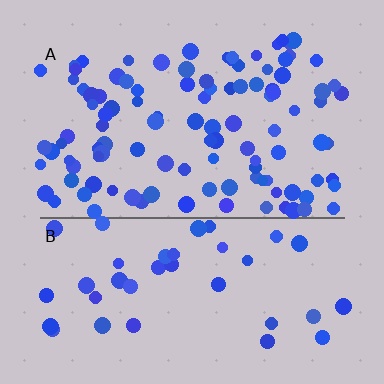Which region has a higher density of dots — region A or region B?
A (the top).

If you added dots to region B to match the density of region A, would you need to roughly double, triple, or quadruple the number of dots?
Approximately triple.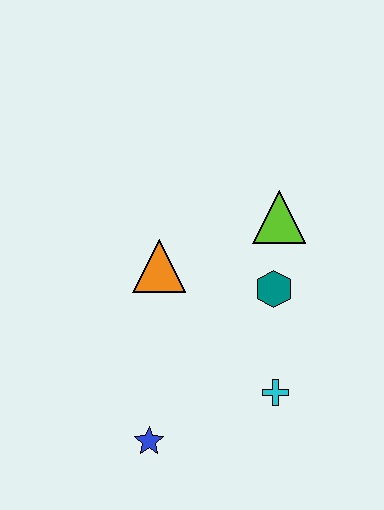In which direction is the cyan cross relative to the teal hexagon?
The cyan cross is below the teal hexagon.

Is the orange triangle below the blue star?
No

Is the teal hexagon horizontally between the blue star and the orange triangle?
No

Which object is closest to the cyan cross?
The teal hexagon is closest to the cyan cross.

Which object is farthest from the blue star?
The lime triangle is farthest from the blue star.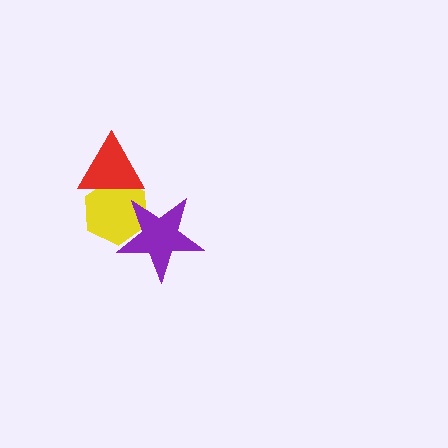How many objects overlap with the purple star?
1 object overlaps with the purple star.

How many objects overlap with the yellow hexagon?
2 objects overlap with the yellow hexagon.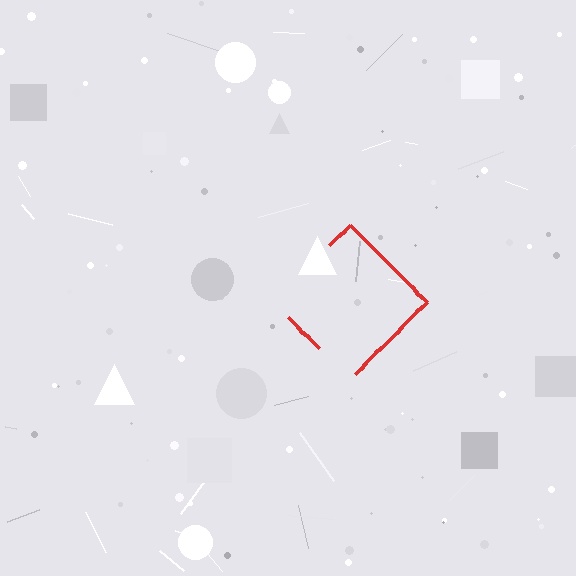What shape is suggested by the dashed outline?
The dashed outline suggests a diamond.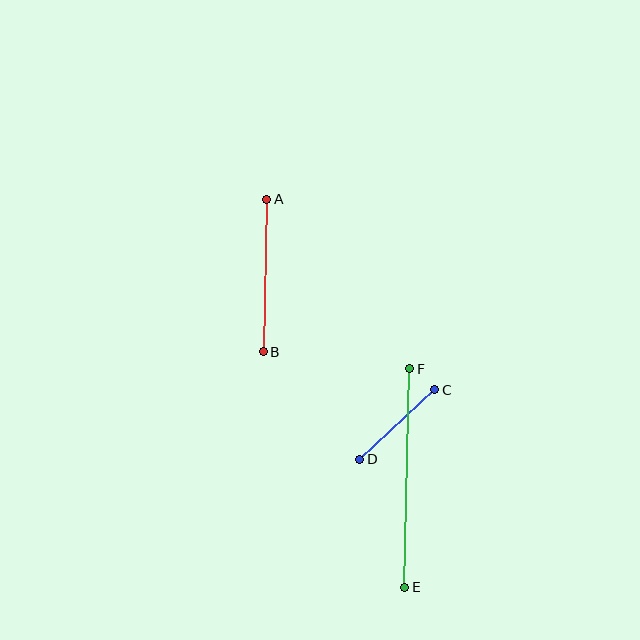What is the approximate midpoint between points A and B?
The midpoint is at approximately (265, 276) pixels.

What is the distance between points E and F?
The distance is approximately 219 pixels.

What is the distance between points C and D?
The distance is approximately 102 pixels.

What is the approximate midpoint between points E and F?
The midpoint is at approximately (407, 478) pixels.